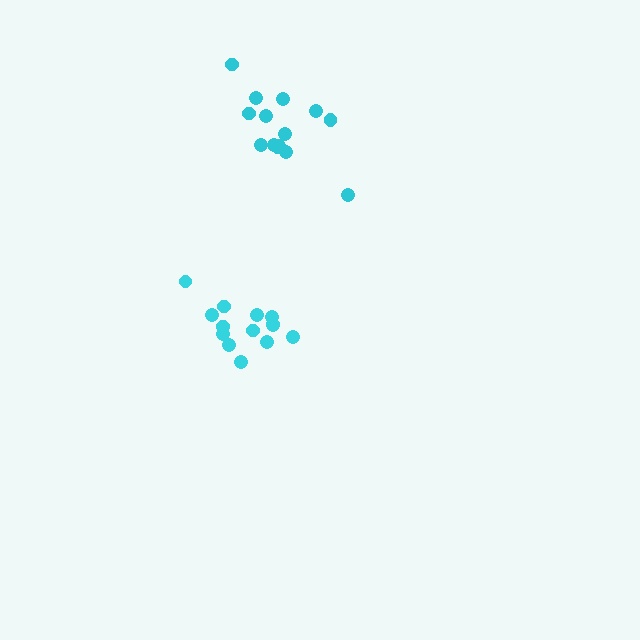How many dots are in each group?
Group 1: 14 dots, Group 2: 14 dots (28 total).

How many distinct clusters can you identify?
There are 2 distinct clusters.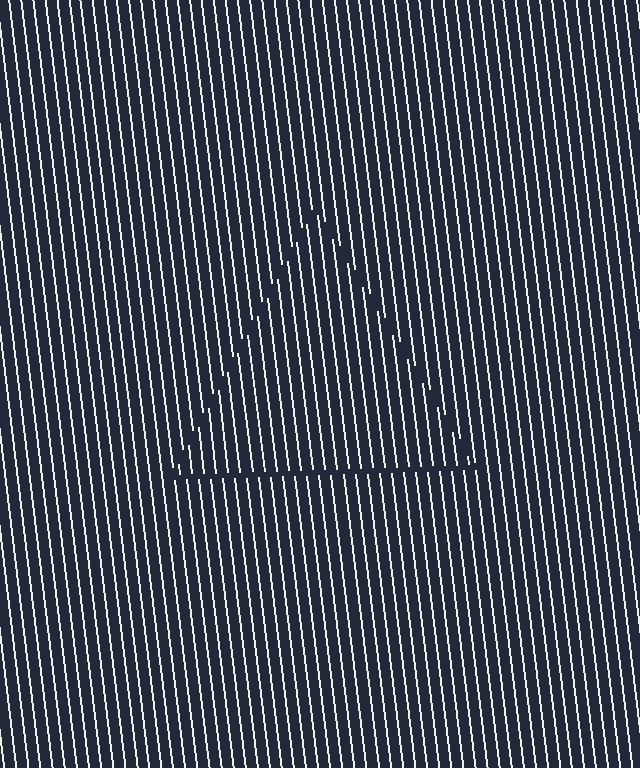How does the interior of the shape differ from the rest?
The interior of the shape contains the same grating, shifted by half a period — the contour is defined by the phase discontinuity where line-ends from the inner and outer gratings abut.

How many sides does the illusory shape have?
3 sides — the line-ends trace a triangle.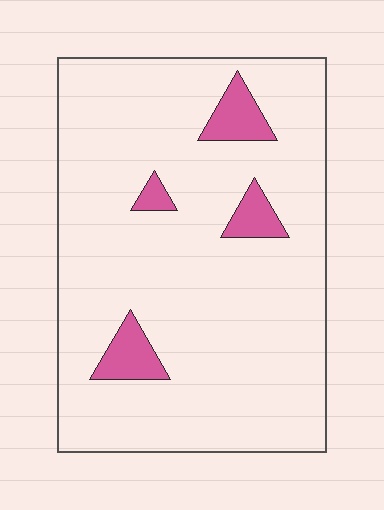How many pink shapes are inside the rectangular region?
4.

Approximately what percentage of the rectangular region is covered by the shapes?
Approximately 10%.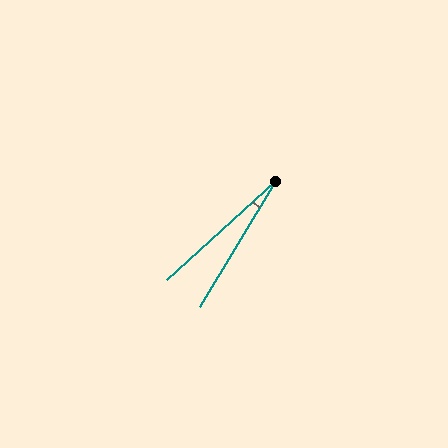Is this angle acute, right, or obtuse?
It is acute.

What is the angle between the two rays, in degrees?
Approximately 16 degrees.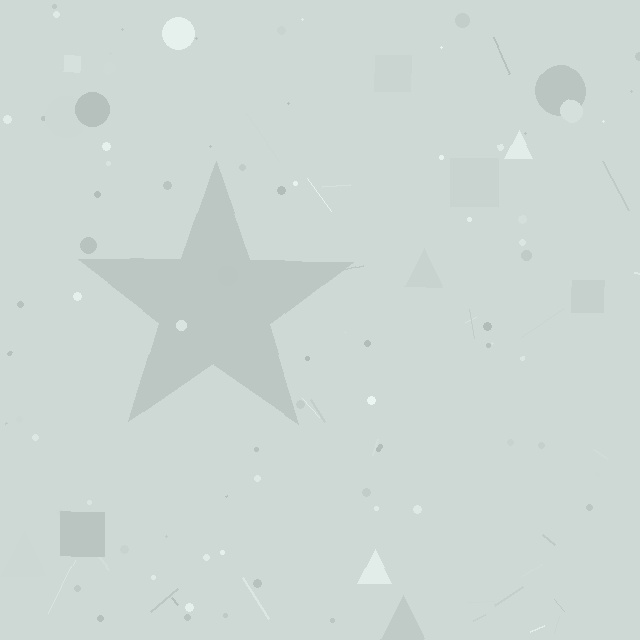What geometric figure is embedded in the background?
A star is embedded in the background.